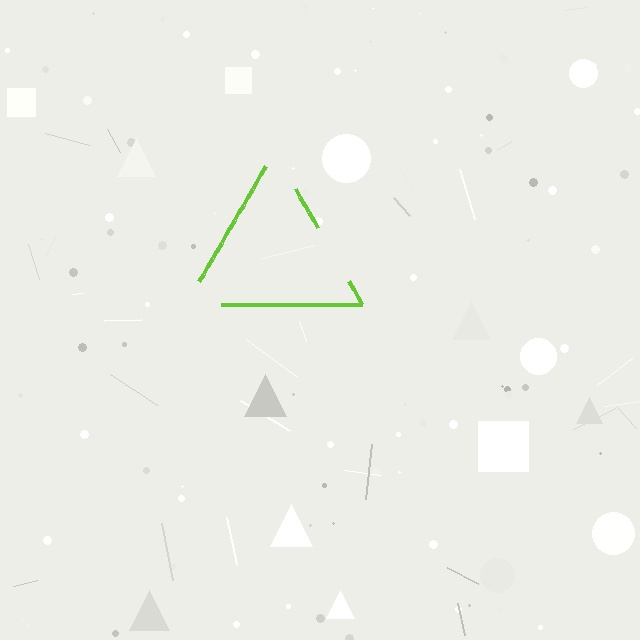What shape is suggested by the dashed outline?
The dashed outline suggests a triangle.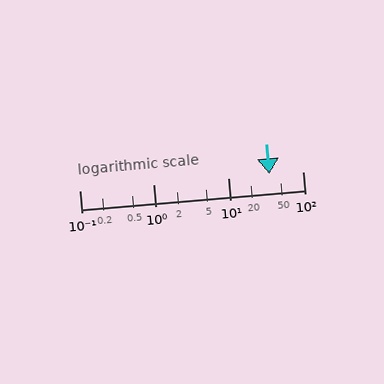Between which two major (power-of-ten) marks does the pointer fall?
The pointer is between 10 and 100.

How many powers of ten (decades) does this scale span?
The scale spans 3 decades, from 0.1 to 100.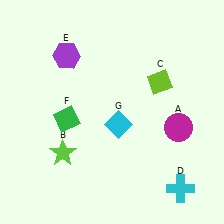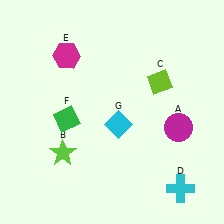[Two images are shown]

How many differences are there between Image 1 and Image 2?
There is 1 difference between the two images.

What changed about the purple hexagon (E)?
In Image 1, E is purple. In Image 2, it changed to magenta.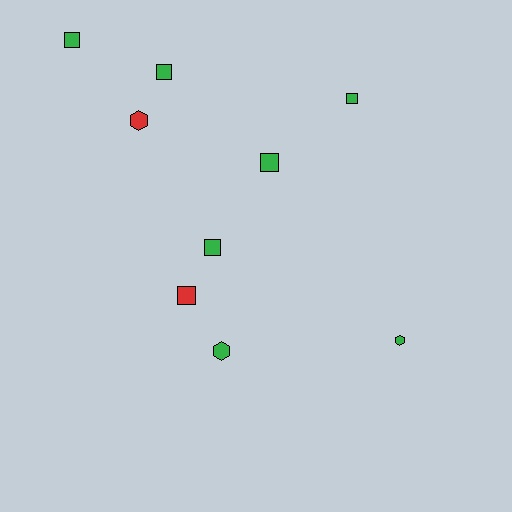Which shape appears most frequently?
Square, with 6 objects.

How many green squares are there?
There are 5 green squares.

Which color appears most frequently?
Green, with 7 objects.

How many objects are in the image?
There are 9 objects.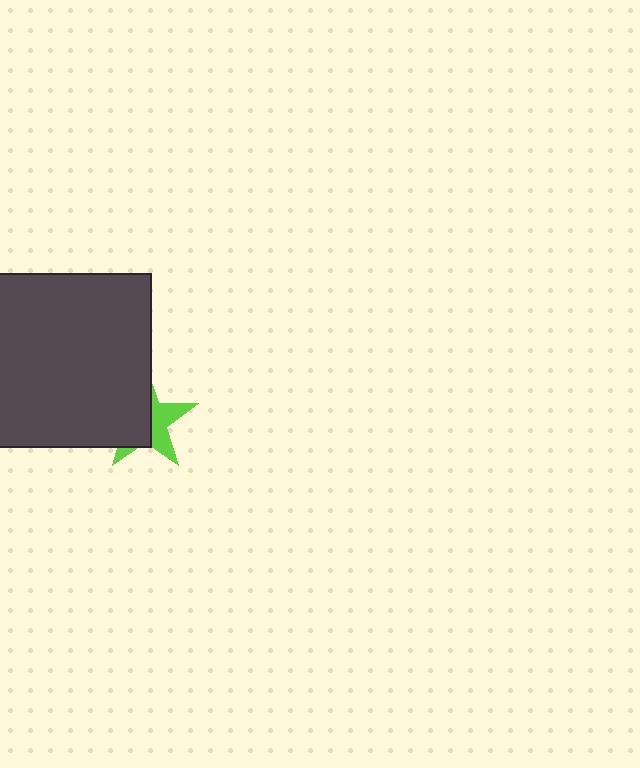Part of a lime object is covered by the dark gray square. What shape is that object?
It is a star.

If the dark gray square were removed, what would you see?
You would see the complete lime star.